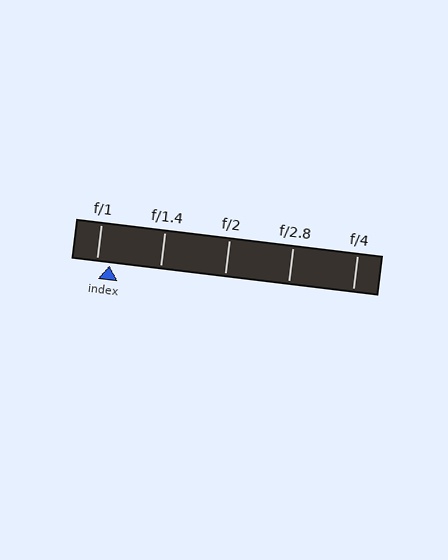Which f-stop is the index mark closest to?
The index mark is closest to f/1.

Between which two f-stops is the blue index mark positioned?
The index mark is between f/1 and f/1.4.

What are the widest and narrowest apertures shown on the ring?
The widest aperture shown is f/1 and the narrowest is f/4.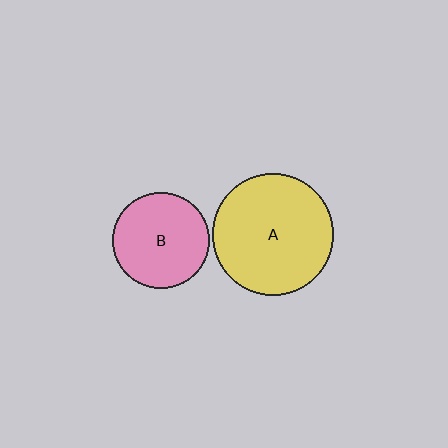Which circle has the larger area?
Circle A (yellow).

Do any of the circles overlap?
No, none of the circles overlap.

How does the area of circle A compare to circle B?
Approximately 1.6 times.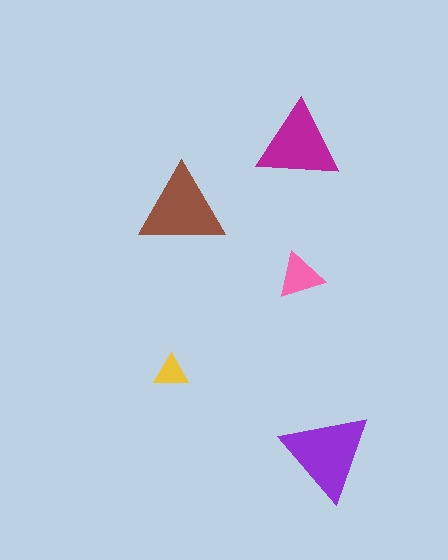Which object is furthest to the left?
The yellow triangle is leftmost.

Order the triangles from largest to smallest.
the purple one, the brown one, the magenta one, the pink one, the yellow one.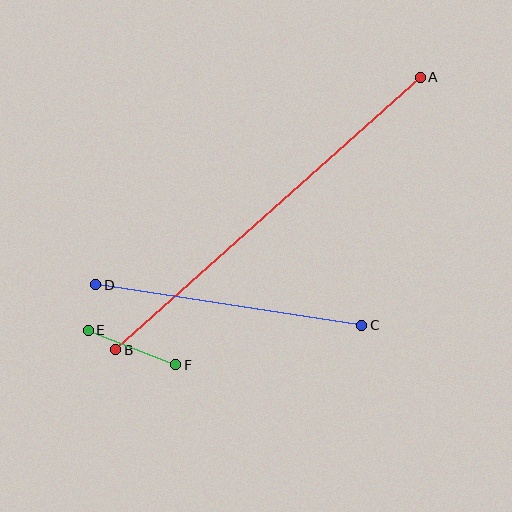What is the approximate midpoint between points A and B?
The midpoint is at approximately (268, 213) pixels.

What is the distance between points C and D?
The distance is approximately 269 pixels.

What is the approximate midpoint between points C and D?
The midpoint is at approximately (229, 305) pixels.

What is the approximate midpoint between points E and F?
The midpoint is at approximately (132, 348) pixels.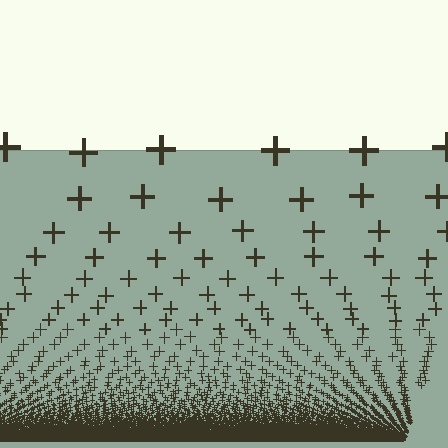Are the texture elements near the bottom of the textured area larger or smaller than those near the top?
Smaller. The gradient is inverted — elements near the bottom are smaller and denser.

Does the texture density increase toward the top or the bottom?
Density increases toward the bottom.